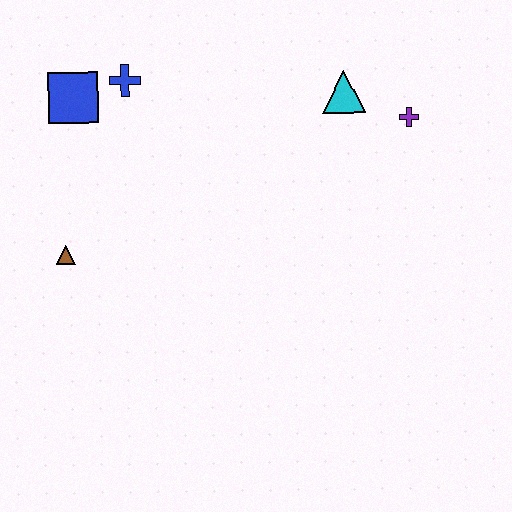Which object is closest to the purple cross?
The cyan triangle is closest to the purple cross.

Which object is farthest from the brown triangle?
The purple cross is farthest from the brown triangle.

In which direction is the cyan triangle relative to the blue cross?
The cyan triangle is to the right of the blue cross.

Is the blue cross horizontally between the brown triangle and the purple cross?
Yes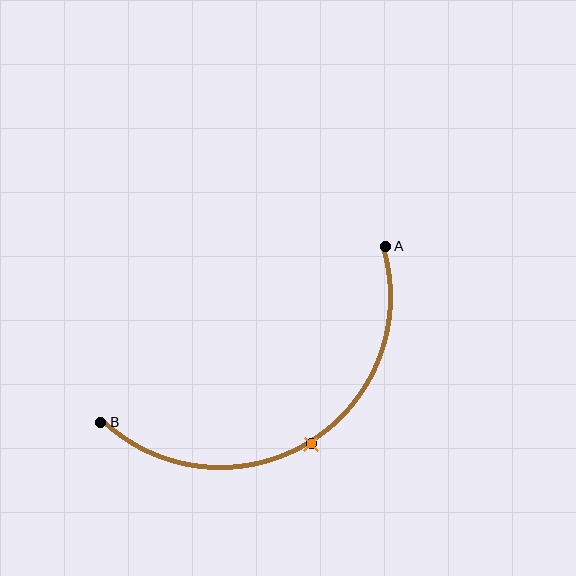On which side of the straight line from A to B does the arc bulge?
The arc bulges below the straight line connecting A and B.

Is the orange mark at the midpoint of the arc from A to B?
Yes. The orange mark lies on the arc at equal arc-length from both A and B — it is the arc midpoint.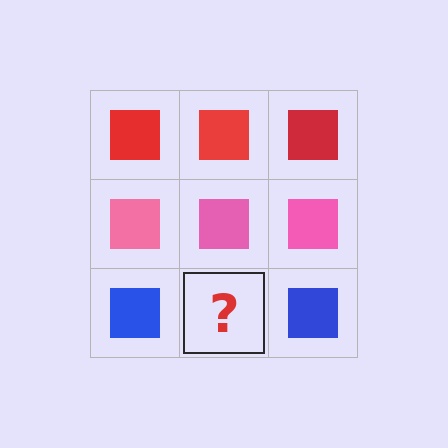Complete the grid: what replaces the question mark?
The question mark should be replaced with a blue square.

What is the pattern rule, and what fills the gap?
The rule is that each row has a consistent color. The gap should be filled with a blue square.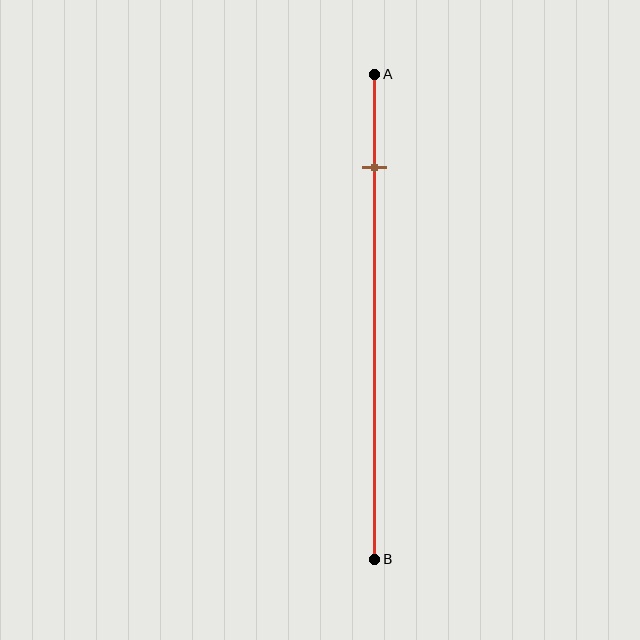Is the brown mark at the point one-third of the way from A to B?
No, the mark is at about 20% from A, not at the 33% one-third point.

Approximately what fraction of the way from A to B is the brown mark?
The brown mark is approximately 20% of the way from A to B.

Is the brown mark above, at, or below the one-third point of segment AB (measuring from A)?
The brown mark is above the one-third point of segment AB.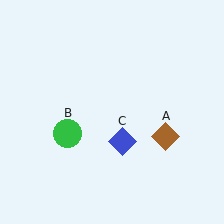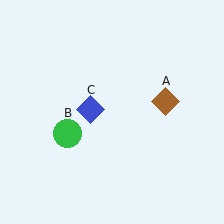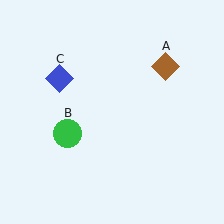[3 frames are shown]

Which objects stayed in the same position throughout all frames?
Green circle (object B) remained stationary.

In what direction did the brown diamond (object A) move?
The brown diamond (object A) moved up.